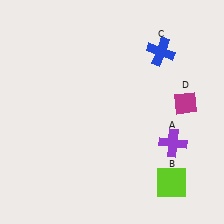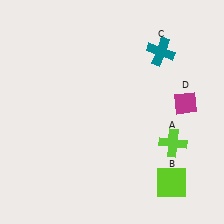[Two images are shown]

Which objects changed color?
A changed from purple to lime. C changed from blue to teal.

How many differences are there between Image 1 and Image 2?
There are 2 differences between the two images.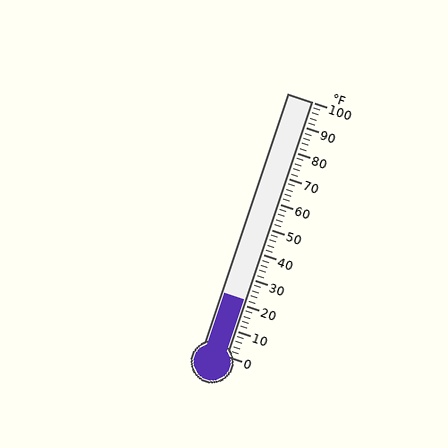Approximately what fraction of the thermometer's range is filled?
The thermometer is filled to approximately 20% of its range.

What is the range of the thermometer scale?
The thermometer scale ranges from 0°F to 100°F.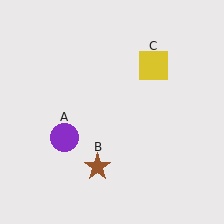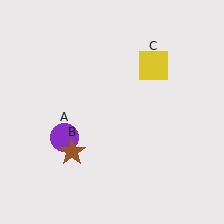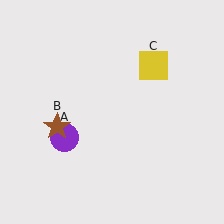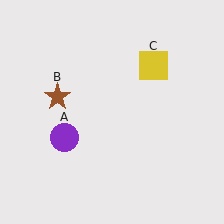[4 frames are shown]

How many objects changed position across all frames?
1 object changed position: brown star (object B).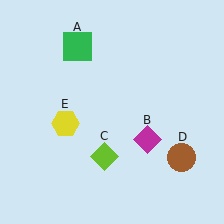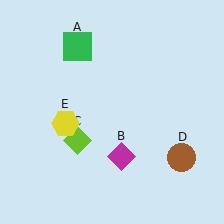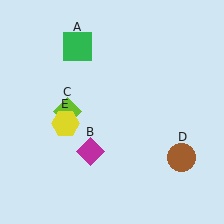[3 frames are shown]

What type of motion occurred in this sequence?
The magenta diamond (object B), lime diamond (object C) rotated clockwise around the center of the scene.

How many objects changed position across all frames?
2 objects changed position: magenta diamond (object B), lime diamond (object C).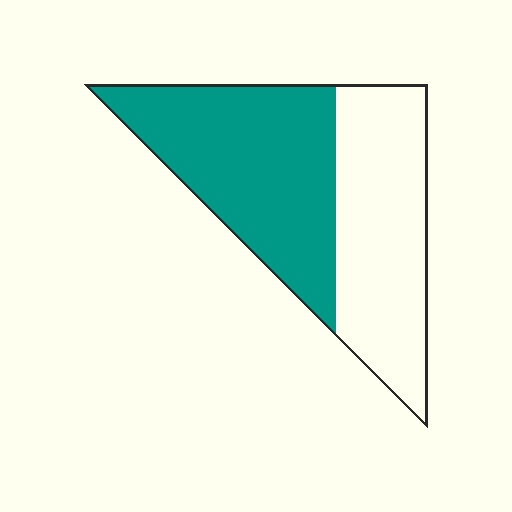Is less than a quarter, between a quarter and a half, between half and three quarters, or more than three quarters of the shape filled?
Between half and three quarters.